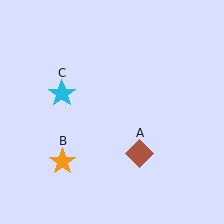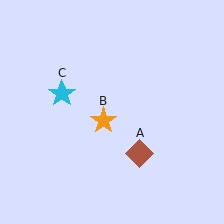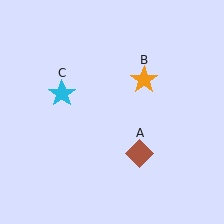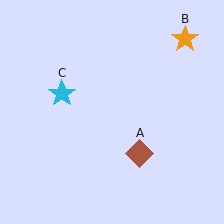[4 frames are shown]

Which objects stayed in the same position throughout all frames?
Brown diamond (object A) and cyan star (object C) remained stationary.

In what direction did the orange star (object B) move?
The orange star (object B) moved up and to the right.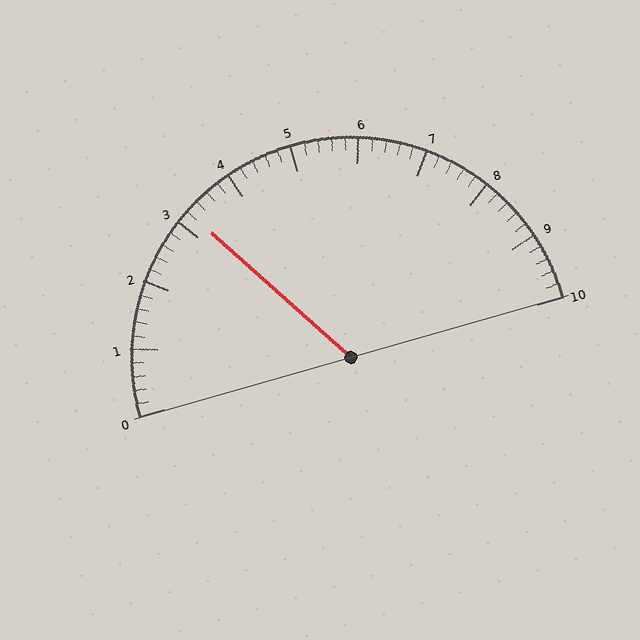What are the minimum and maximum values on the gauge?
The gauge ranges from 0 to 10.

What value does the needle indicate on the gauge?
The needle indicates approximately 3.2.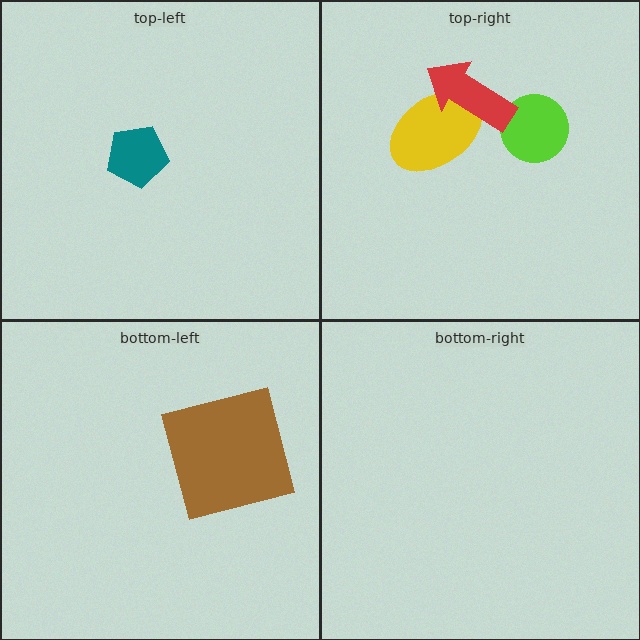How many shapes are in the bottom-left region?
1.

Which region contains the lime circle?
The top-right region.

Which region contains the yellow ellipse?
The top-right region.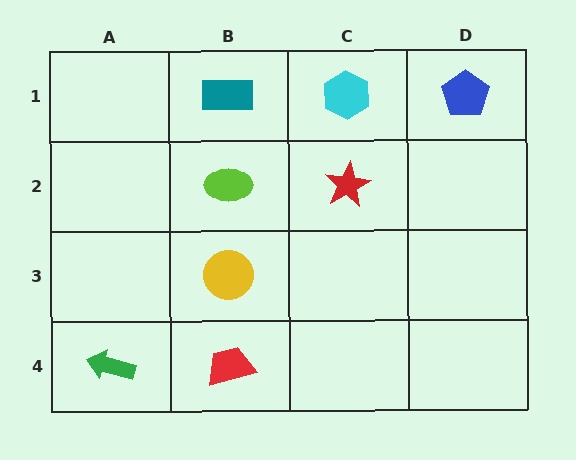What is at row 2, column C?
A red star.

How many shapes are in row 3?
1 shape.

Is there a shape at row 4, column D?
No, that cell is empty.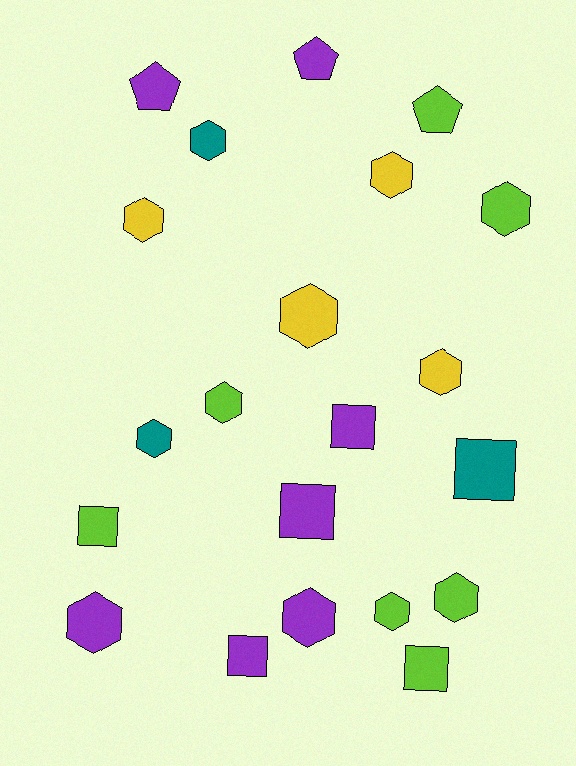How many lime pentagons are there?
There is 1 lime pentagon.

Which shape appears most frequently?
Hexagon, with 12 objects.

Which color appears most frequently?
Purple, with 7 objects.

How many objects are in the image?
There are 21 objects.